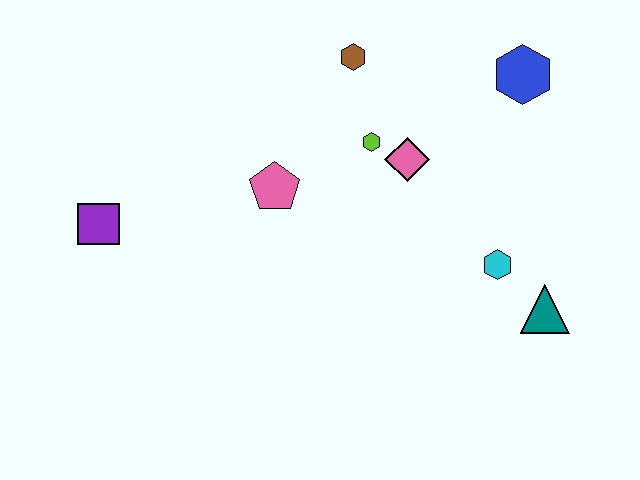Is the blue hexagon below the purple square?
No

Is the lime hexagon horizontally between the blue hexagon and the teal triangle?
No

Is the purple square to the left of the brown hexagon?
Yes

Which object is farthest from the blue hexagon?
The purple square is farthest from the blue hexagon.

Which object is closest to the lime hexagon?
The pink diamond is closest to the lime hexagon.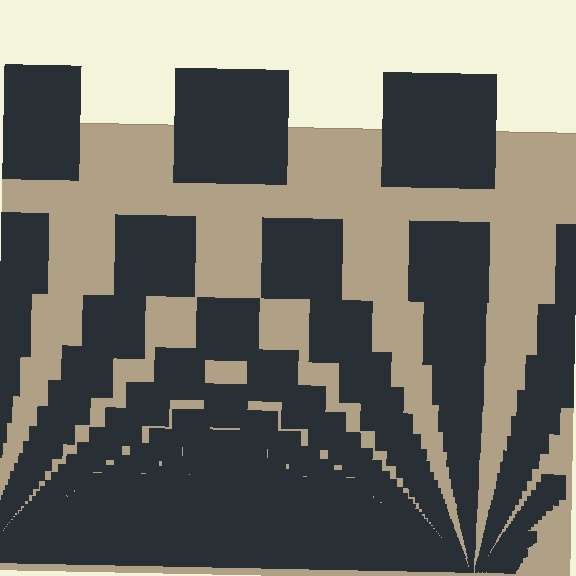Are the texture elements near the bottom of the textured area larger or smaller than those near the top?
Smaller. The gradient is inverted — elements near the bottom are smaller and denser.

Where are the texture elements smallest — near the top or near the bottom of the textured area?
Near the bottom.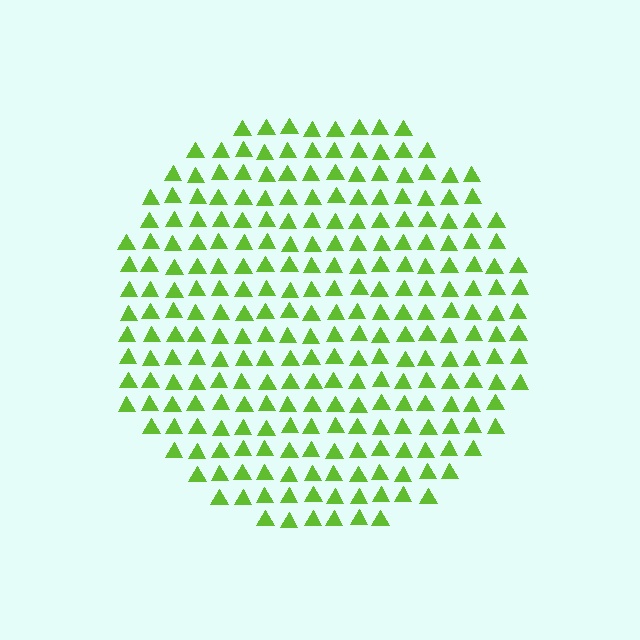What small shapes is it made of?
It is made of small triangles.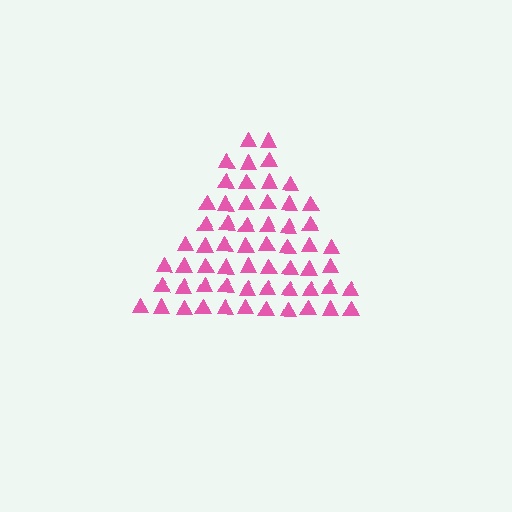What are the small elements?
The small elements are triangles.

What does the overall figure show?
The overall figure shows a triangle.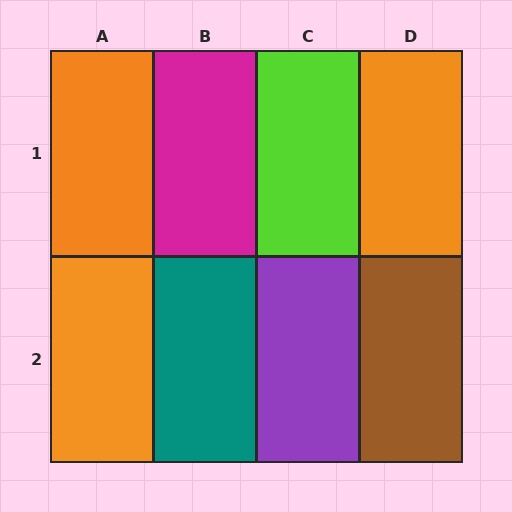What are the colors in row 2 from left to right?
Orange, teal, purple, brown.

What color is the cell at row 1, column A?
Orange.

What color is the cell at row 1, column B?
Magenta.